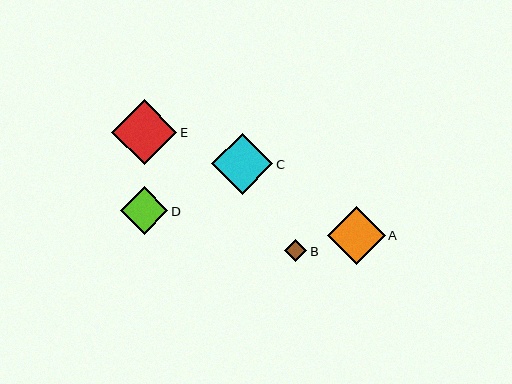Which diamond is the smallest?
Diamond B is the smallest with a size of approximately 22 pixels.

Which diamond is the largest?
Diamond E is the largest with a size of approximately 65 pixels.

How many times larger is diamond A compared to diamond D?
Diamond A is approximately 1.2 times the size of diamond D.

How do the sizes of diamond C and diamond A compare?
Diamond C and diamond A are approximately the same size.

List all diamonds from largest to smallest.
From largest to smallest: E, C, A, D, B.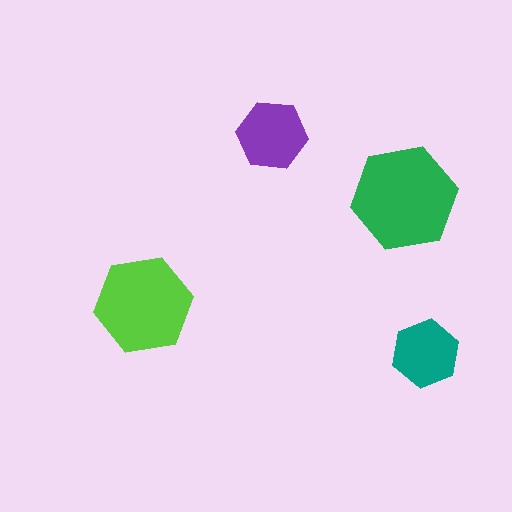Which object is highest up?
The purple hexagon is topmost.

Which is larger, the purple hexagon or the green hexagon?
The green one.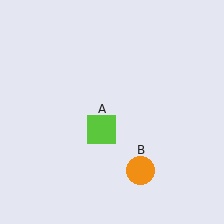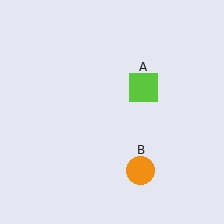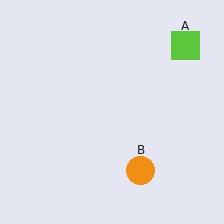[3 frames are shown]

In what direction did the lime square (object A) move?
The lime square (object A) moved up and to the right.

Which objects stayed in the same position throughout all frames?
Orange circle (object B) remained stationary.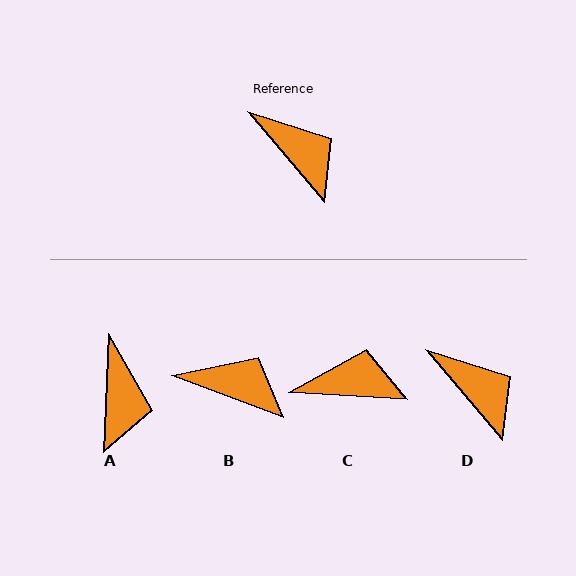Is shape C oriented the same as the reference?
No, it is off by about 46 degrees.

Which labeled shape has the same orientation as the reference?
D.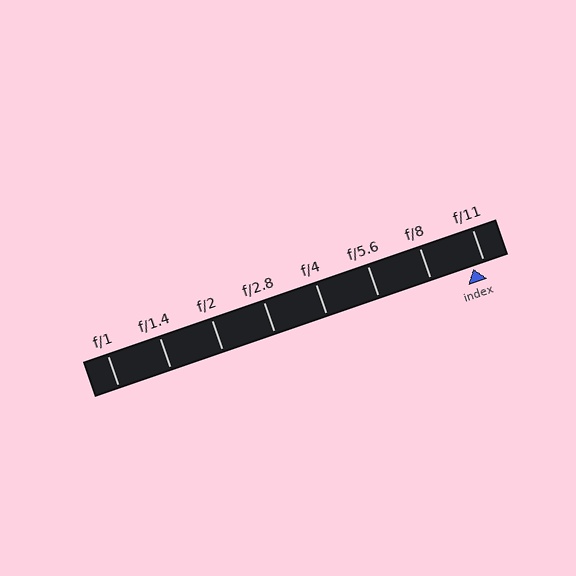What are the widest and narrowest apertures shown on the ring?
The widest aperture shown is f/1 and the narrowest is f/11.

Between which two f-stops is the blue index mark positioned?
The index mark is between f/8 and f/11.